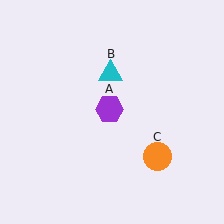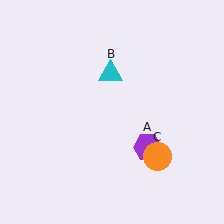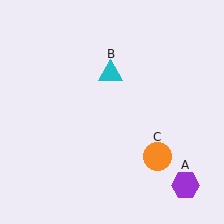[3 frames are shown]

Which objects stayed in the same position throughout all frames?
Cyan triangle (object B) and orange circle (object C) remained stationary.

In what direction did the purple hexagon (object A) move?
The purple hexagon (object A) moved down and to the right.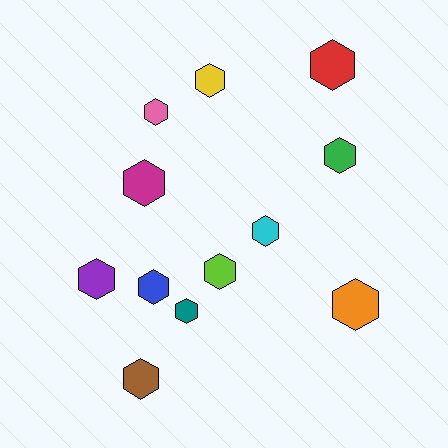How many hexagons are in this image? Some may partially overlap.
There are 12 hexagons.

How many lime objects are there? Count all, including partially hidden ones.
There is 1 lime object.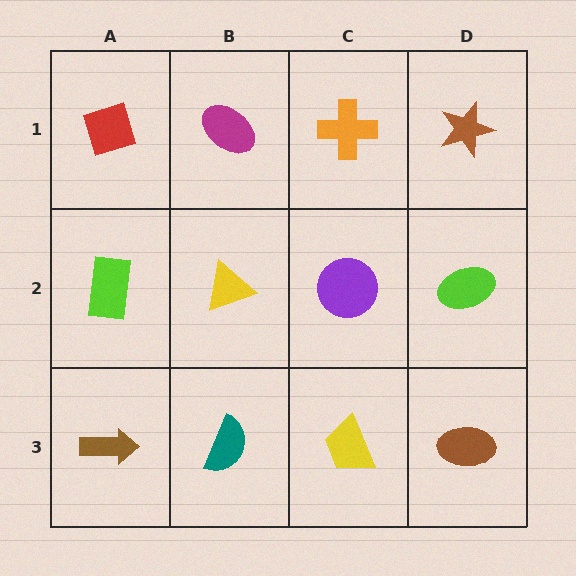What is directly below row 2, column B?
A teal semicircle.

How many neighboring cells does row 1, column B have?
3.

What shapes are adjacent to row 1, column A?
A lime rectangle (row 2, column A), a magenta ellipse (row 1, column B).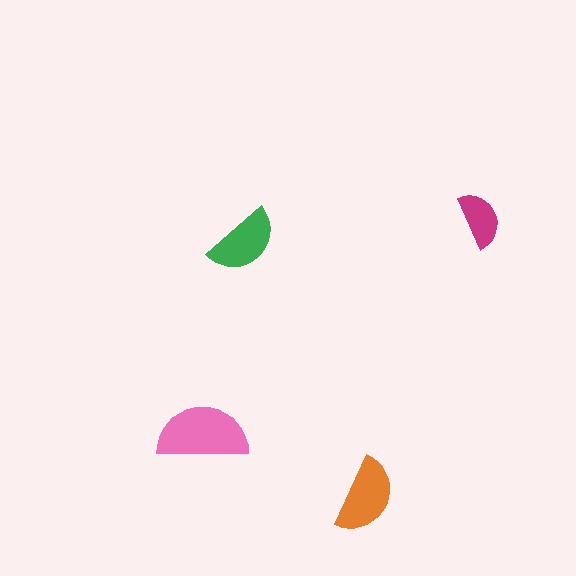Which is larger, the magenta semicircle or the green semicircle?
The green one.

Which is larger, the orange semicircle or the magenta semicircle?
The orange one.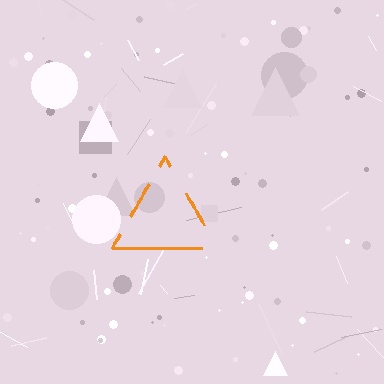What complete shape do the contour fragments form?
The contour fragments form a triangle.